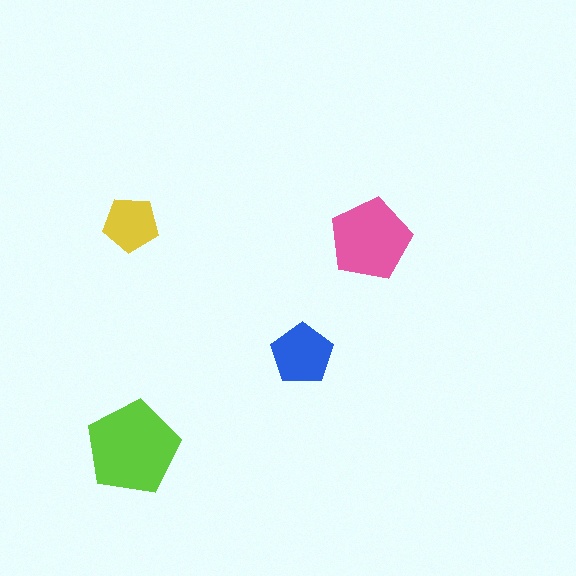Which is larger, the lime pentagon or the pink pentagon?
The lime one.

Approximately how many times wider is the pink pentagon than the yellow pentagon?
About 1.5 times wider.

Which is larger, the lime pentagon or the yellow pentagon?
The lime one.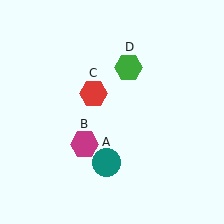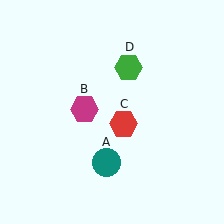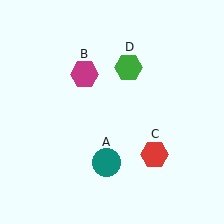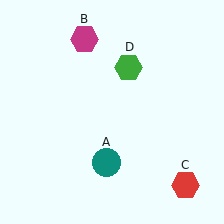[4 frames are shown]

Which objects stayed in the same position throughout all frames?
Teal circle (object A) and green hexagon (object D) remained stationary.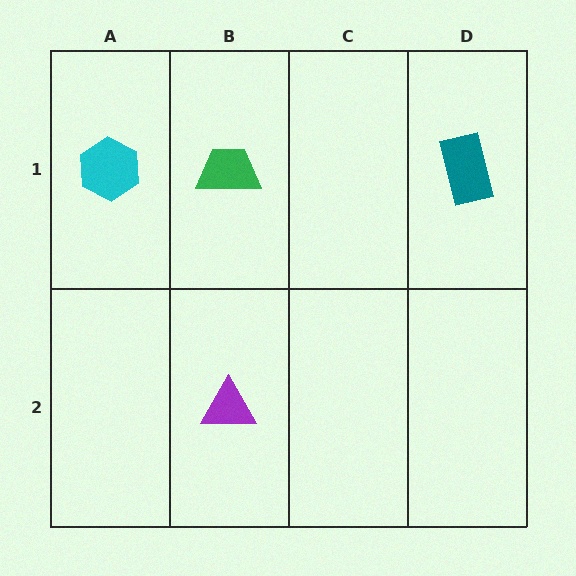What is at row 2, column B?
A purple triangle.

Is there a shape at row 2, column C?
No, that cell is empty.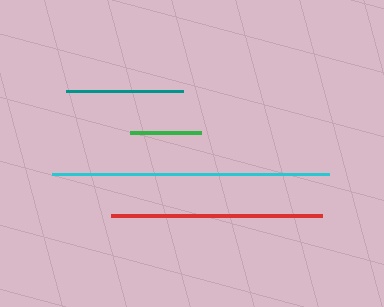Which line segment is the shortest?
The green line is the shortest at approximately 71 pixels.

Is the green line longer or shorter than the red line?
The red line is longer than the green line.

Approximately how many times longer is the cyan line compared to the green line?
The cyan line is approximately 3.9 times the length of the green line.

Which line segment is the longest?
The cyan line is the longest at approximately 277 pixels.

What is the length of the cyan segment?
The cyan segment is approximately 277 pixels long.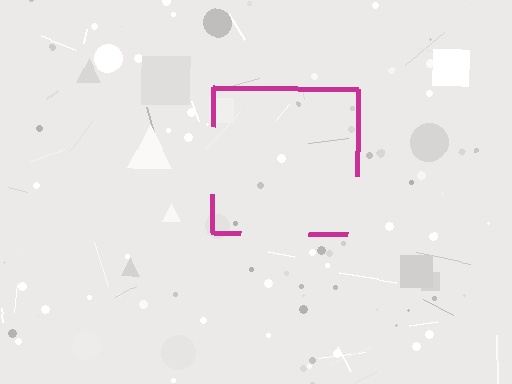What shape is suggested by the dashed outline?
The dashed outline suggests a square.